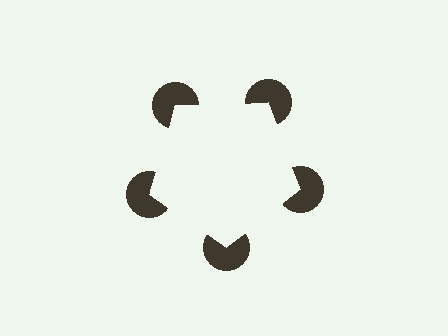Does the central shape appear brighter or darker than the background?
It typically appears slightly brighter than the background, even though no actual brightness change is drawn.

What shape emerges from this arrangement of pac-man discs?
An illusory pentagon — its edges are inferred from the aligned wedge cuts in the pac-man discs, not physically drawn.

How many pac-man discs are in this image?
There are 5 — one at each vertex of the illusory pentagon.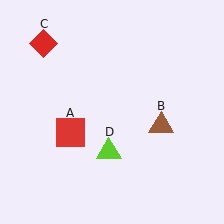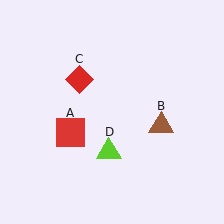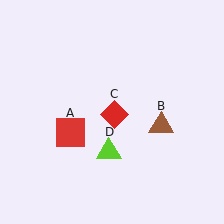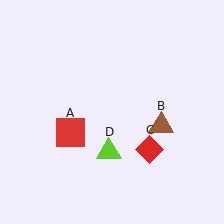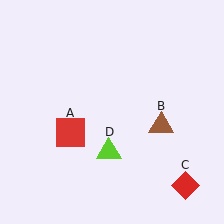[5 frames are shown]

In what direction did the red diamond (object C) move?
The red diamond (object C) moved down and to the right.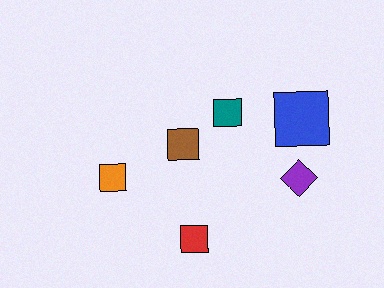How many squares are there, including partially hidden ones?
There are 5 squares.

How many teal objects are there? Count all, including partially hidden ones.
There is 1 teal object.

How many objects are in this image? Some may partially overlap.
There are 6 objects.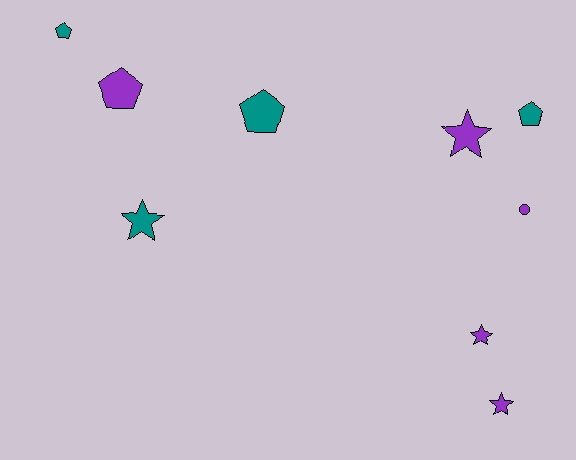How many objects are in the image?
There are 9 objects.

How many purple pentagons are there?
There is 1 purple pentagon.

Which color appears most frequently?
Purple, with 5 objects.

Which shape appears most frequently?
Star, with 4 objects.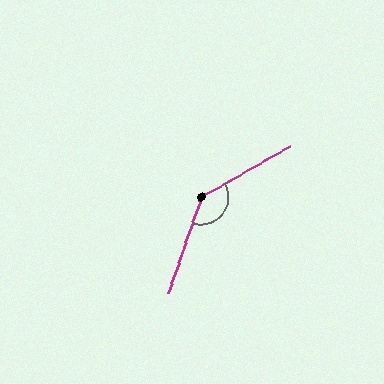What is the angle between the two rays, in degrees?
Approximately 139 degrees.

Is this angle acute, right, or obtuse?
It is obtuse.